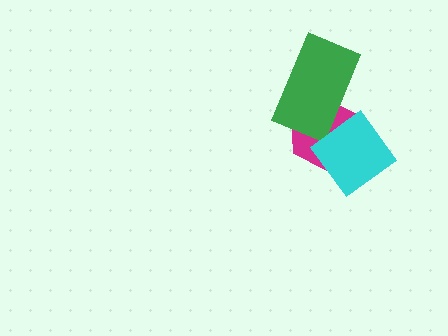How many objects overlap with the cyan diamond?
1 object overlaps with the cyan diamond.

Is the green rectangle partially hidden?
No, no other shape covers it.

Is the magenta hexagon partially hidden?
Yes, it is partially covered by another shape.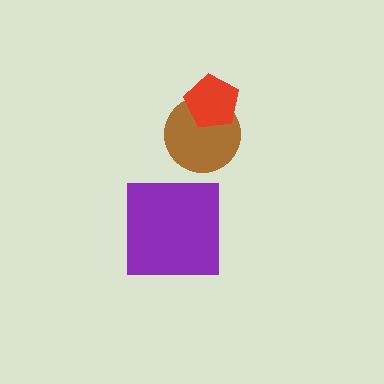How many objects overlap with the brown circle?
1 object overlaps with the brown circle.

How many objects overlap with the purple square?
0 objects overlap with the purple square.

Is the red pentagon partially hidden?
No, no other shape covers it.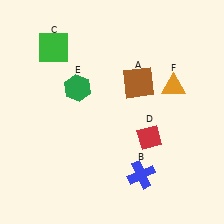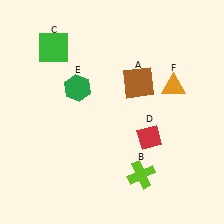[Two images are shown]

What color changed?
The cross (B) changed from blue in Image 1 to lime in Image 2.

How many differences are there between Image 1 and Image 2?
There is 1 difference between the two images.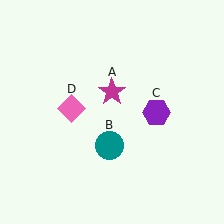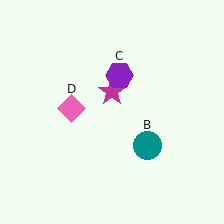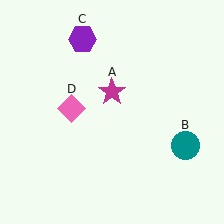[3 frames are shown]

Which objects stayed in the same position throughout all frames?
Magenta star (object A) and pink diamond (object D) remained stationary.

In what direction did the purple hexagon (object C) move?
The purple hexagon (object C) moved up and to the left.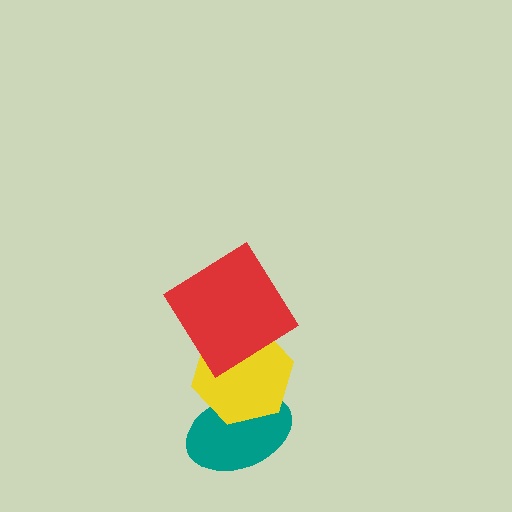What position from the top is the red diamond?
The red diamond is 1st from the top.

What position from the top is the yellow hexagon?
The yellow hexagon is 2nd from the top.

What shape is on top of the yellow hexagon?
The red diamond is on top of the yellow hexagon.